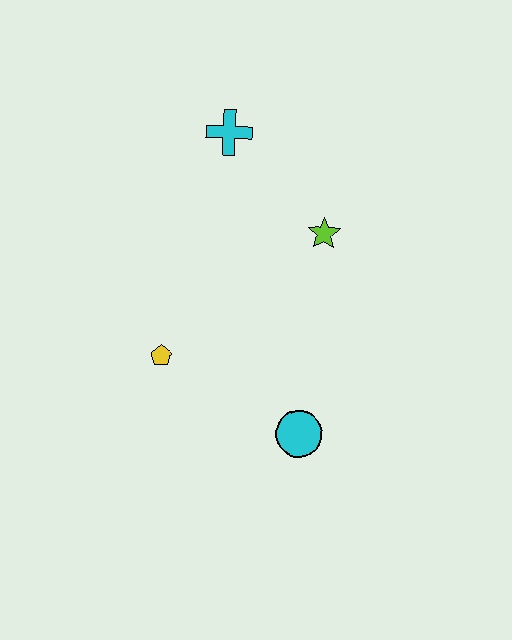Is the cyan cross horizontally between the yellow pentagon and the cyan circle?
Yes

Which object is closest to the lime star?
The cyan cross is closest to the lime star.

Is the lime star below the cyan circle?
No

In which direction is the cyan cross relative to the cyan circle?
The cyan cross is above the cyan circle.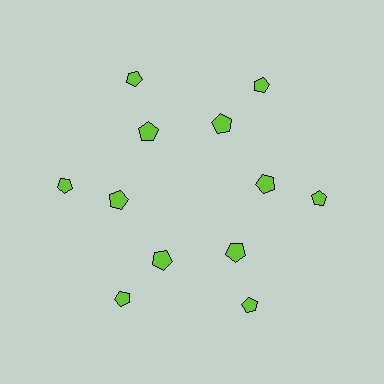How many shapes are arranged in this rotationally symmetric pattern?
There are 12 shapes, arranged in 6 groups of 2.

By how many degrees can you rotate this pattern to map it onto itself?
The pattern maps onto itself every 60 degrees of rotation.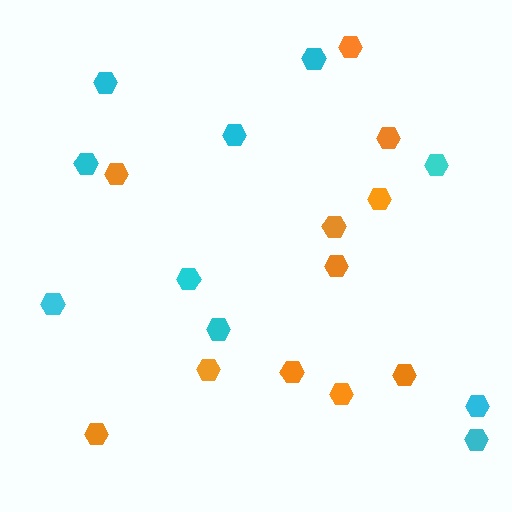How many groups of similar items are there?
There are 2 groups: one group of cyan hexagons (10) and one group of orange hexagons (11).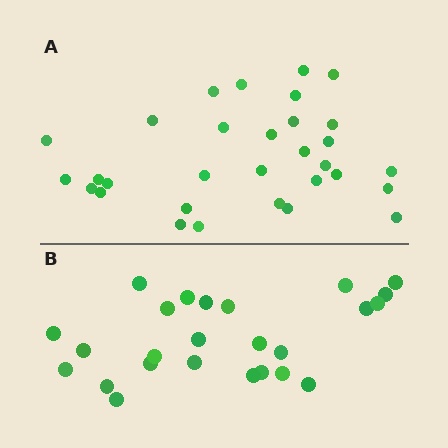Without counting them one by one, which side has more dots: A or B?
Region A (the top region) has more dots.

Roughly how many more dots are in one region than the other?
Region A has about 6 more dots than region B.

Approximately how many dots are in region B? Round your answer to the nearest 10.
About 20 dots. (The exact count is 25, which rounds to 20.)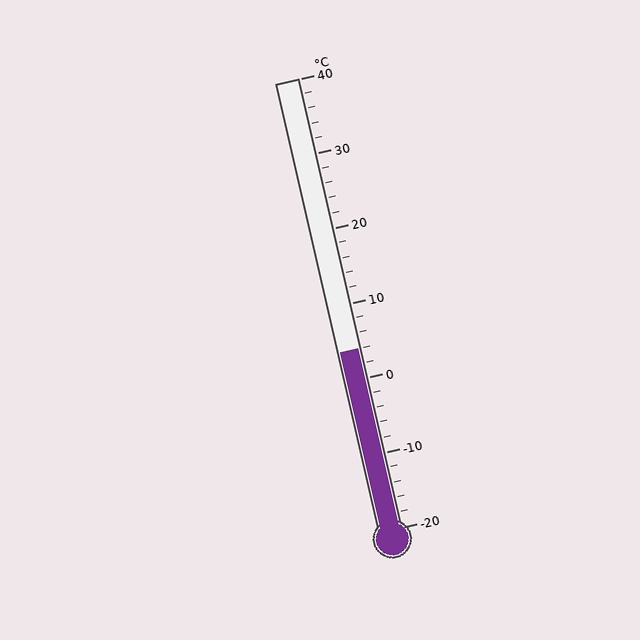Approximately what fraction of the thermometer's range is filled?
The thermometer is filled to approximately 40% of its range.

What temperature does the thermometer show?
The thermometer shows approximately 4°C.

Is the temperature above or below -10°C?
The temperature is above -10°C.